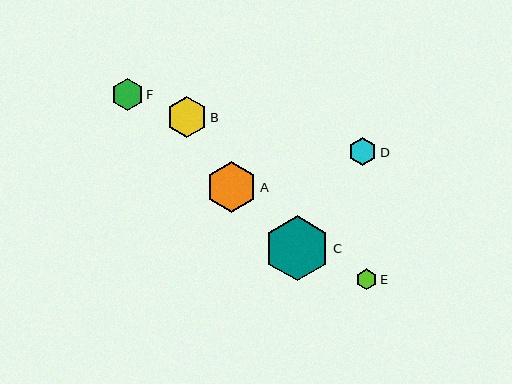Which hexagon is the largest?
Hexagon C is the largest with a size of approximately 65 pixels.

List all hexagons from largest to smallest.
From largest to smallest: C, A, B, F, D, E.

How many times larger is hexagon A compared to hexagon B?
Hexagon A is approximately 1.3 times the size of hexagon B.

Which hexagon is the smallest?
Hexagon E is the smallest with a size of approximately 21 pixels.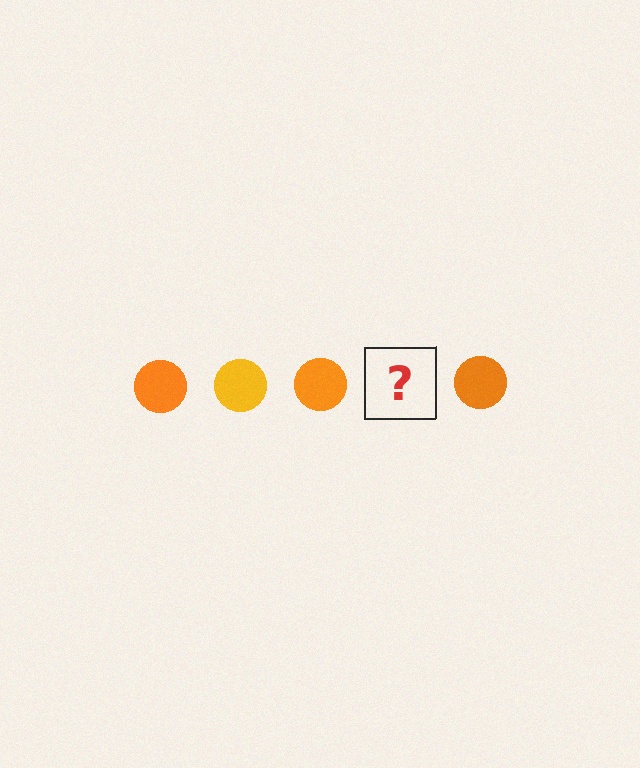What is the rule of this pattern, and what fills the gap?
The rule is that the pattern cycles through orange, yellow circles. The gap should be filled with a yellow circle.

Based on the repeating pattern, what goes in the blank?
The blank should be a yellow circle.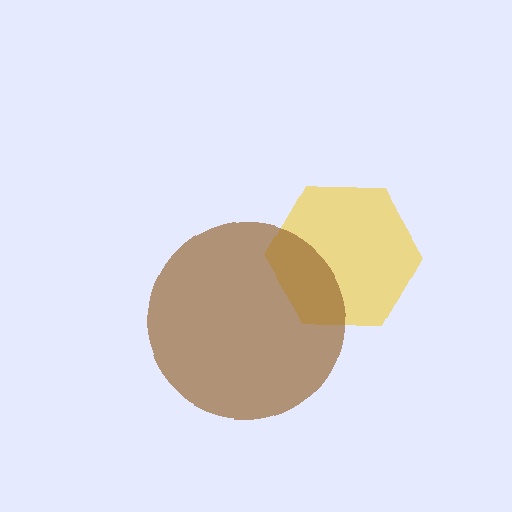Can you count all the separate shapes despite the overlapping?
Yes, there are 2 separate shapes.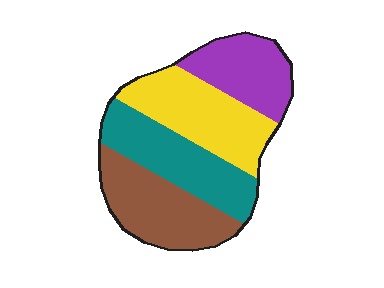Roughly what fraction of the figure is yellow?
Yellow takes up between a quarter and a half of the figure.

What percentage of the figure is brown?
Brown covers about 25% of the figure.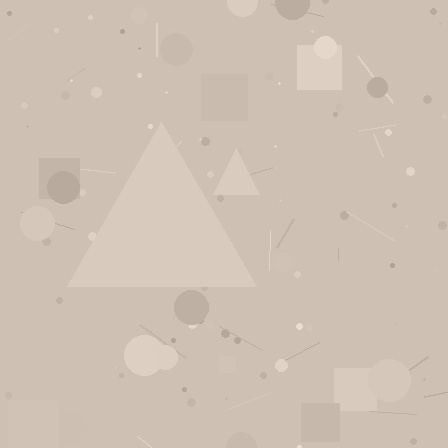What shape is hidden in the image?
A triangle is hidden in the image.